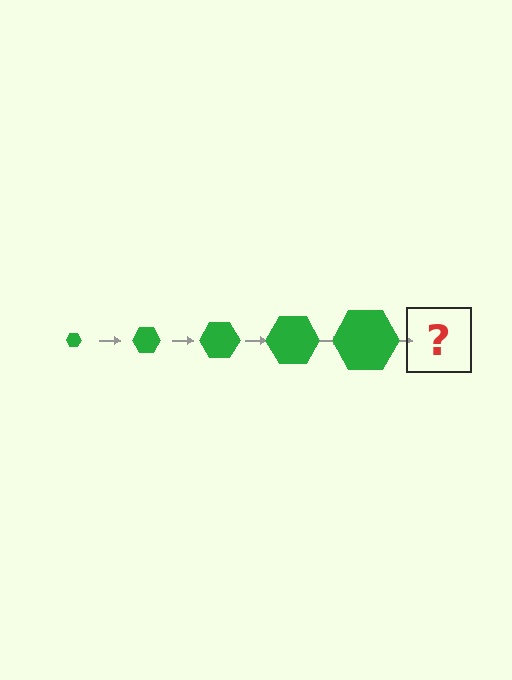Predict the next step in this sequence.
The next step is a green hexagon, larger than the previous one.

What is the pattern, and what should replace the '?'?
The pattern is that the hexagon gets progressively larger each step. The '?' should be a green hexagon, larger than the previous one.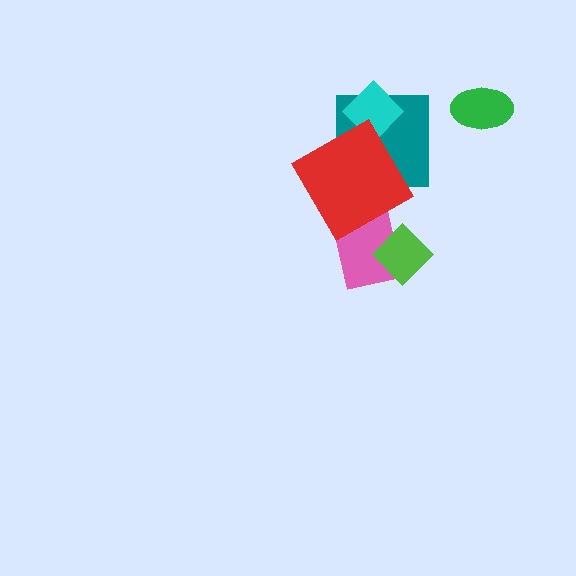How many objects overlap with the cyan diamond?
1 object overlaps with the cyan diamond.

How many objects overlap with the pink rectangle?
2 objects overlap with the pink rectangle.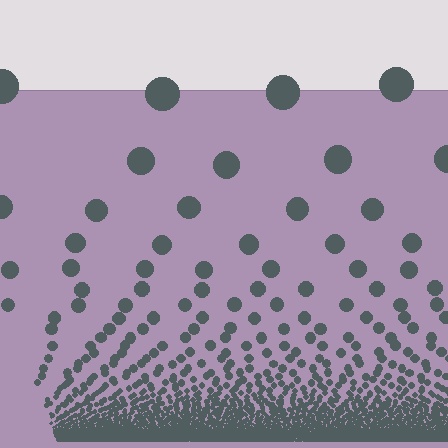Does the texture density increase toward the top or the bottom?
Density increases toward the bottom.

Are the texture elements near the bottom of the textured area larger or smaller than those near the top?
Smaller. The gradient is inverted — elements near the bottom are smaller and denser.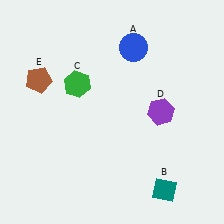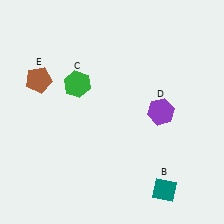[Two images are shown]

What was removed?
The blue circle (A) was removed in Image 2.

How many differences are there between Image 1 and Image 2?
There is 1 difference between the two images.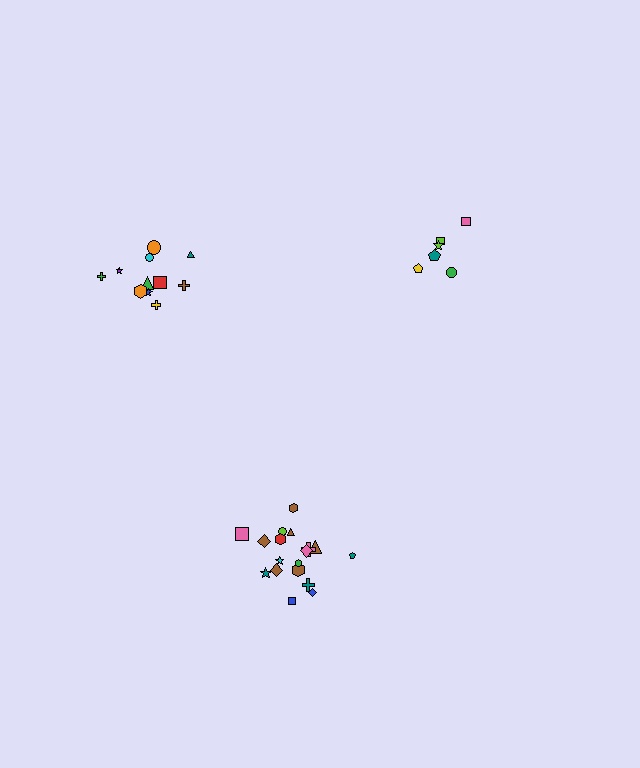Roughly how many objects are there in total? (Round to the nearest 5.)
Roughly 35 objects in total.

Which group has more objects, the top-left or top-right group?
The top-left group.